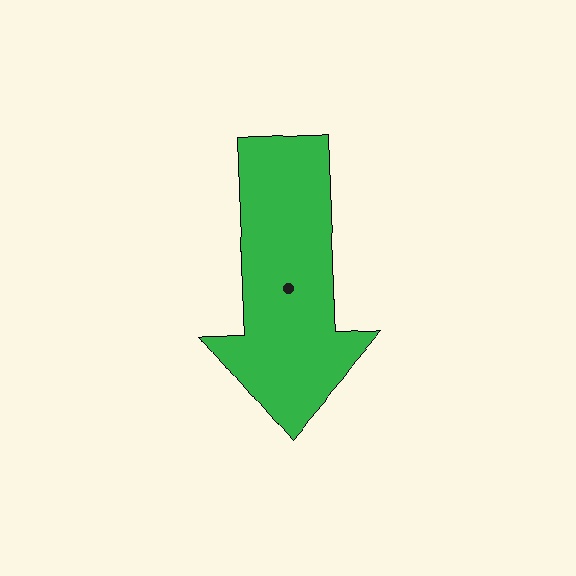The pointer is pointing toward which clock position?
Roughly 6 o'clock.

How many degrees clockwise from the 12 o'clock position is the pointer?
Approximately 180 degrees.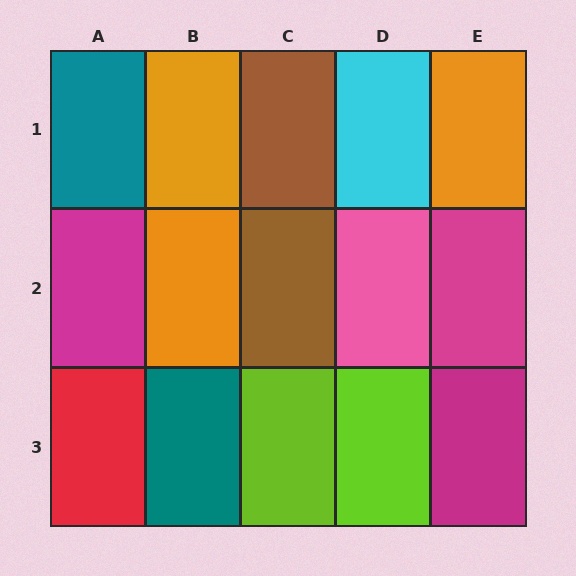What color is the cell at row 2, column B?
Orange.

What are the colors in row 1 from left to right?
Teal, orange, brown, cyan, orange.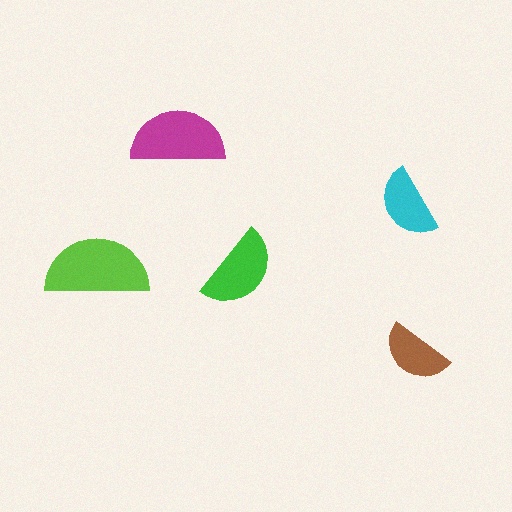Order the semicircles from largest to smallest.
the lime one, the magenta one, the green one, the cyan one, the brown one.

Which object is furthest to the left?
The lime semicircle is leftmost.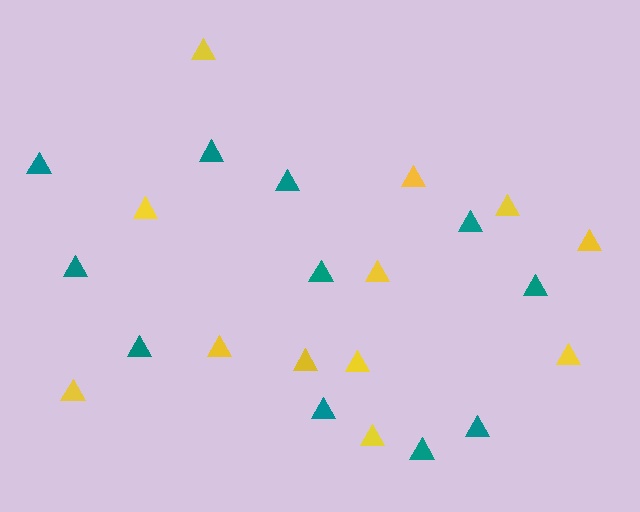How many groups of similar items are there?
There are 2 groups: one group of teal triangles (11) and one group of yellow triangles (12).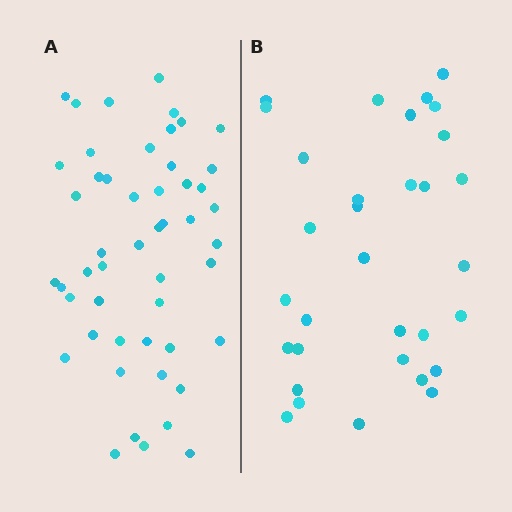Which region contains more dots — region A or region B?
Region A (the left region) has more dots.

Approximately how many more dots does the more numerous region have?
Region A has approximately 20 more dots than region B.